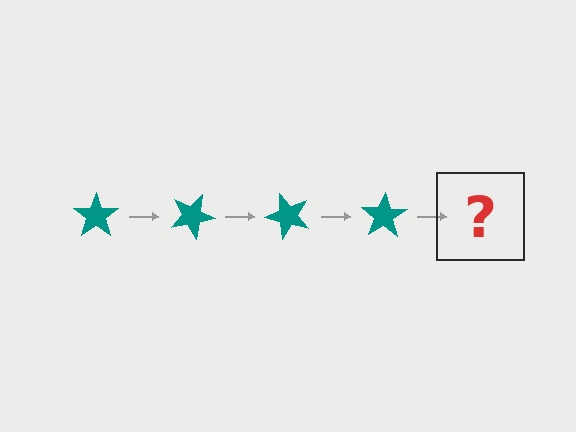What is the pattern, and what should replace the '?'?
The pattern is that the star rotates 25 degrees each step. The '?' should be a teal star rotated 100 degrees.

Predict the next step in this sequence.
The next step is a teal star rotated 100 degrees.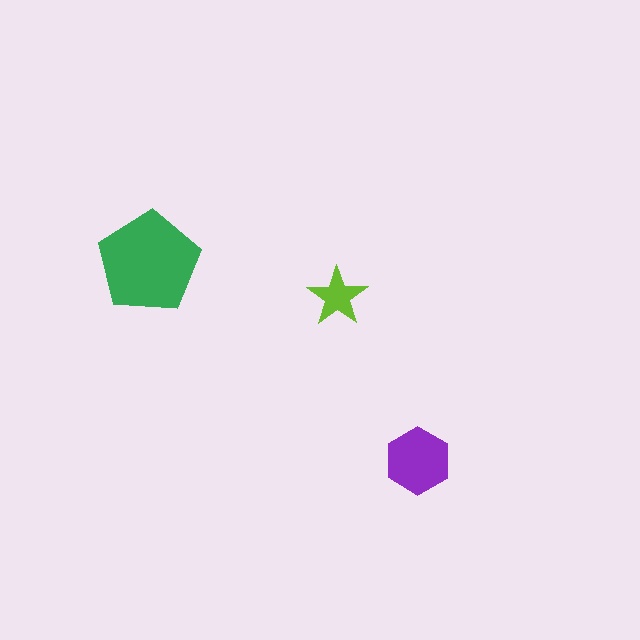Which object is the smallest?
The lime star.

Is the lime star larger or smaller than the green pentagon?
Smaller.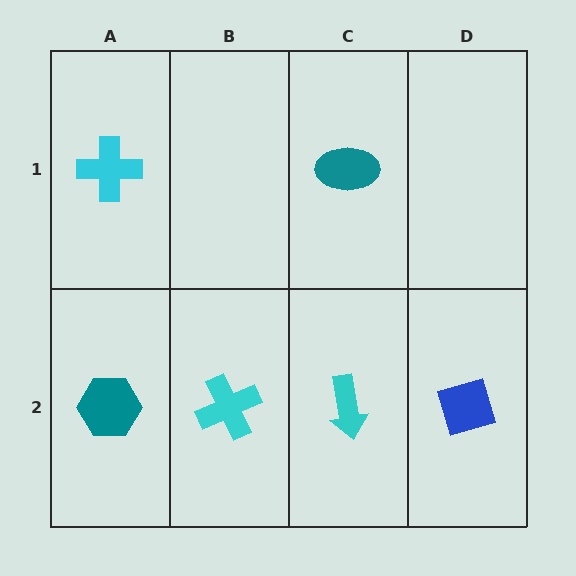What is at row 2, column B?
A cyan cross.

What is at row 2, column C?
A cyan arrow.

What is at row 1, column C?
A teal ellipse.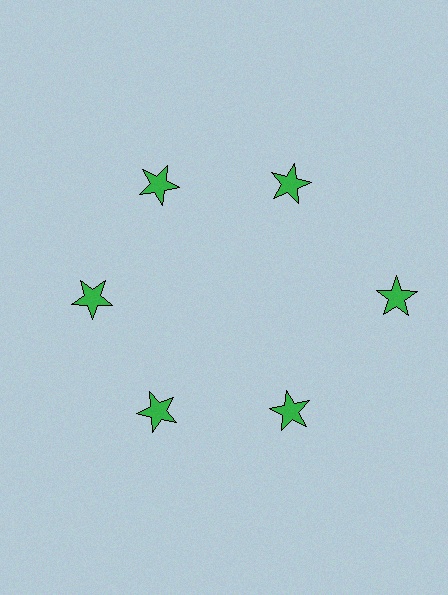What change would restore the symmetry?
The symmetry would be restored by moving it inward, back onto the ring so that all 6 stars sit at equal angles and equal distance from the center.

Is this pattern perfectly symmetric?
No. The 6 green stars are arranged in a ring, but one element near the 3 o'clock position is pushed outward from the center, breaking the 6-fold rotational symmetry.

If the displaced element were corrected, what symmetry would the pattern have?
It would have 6-fold rotational symmetry — the pattern would map onto itself every 60 degrees.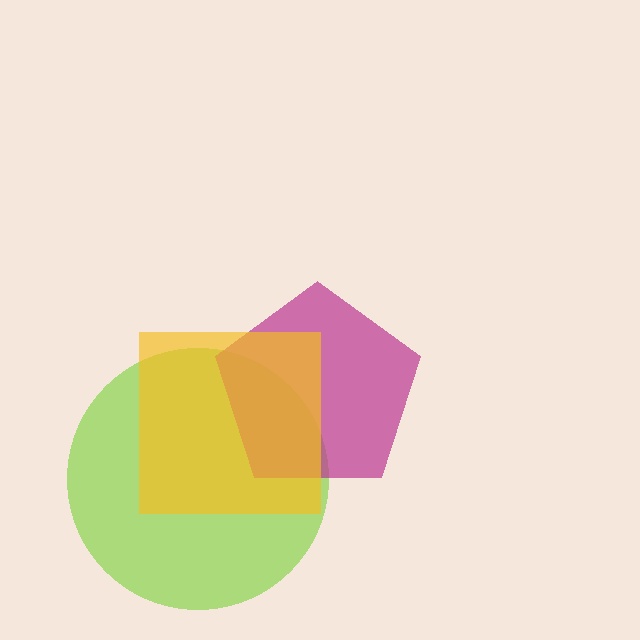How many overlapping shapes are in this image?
There are 3 overlapping shapes in the image.